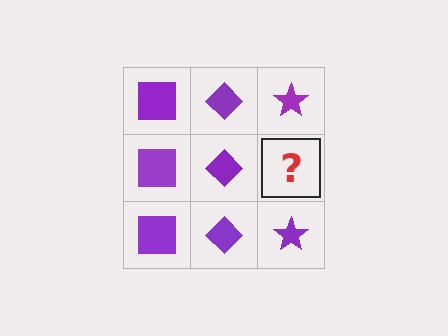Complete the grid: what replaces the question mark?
The question mark should be replaced with a purple star.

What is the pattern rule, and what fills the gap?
The rule is that each column has a consistent shape. The gap should be filled with a purple star.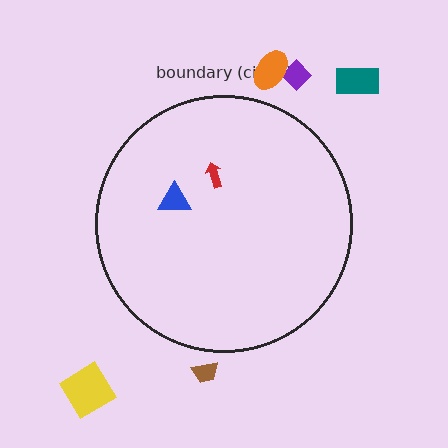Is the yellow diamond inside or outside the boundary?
Outside.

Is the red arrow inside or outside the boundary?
Inside.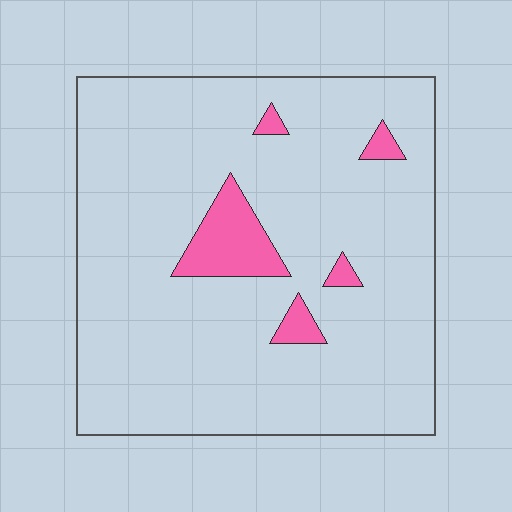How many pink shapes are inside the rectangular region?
5.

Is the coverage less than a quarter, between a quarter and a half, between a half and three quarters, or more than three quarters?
Less than a quarter.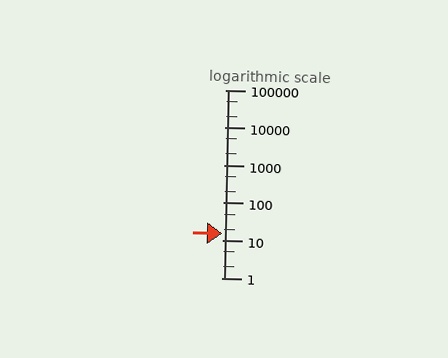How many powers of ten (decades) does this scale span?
The scale spans 5 decades, from 1 to 100000.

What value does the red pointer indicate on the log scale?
The pointer indicates approximately 15.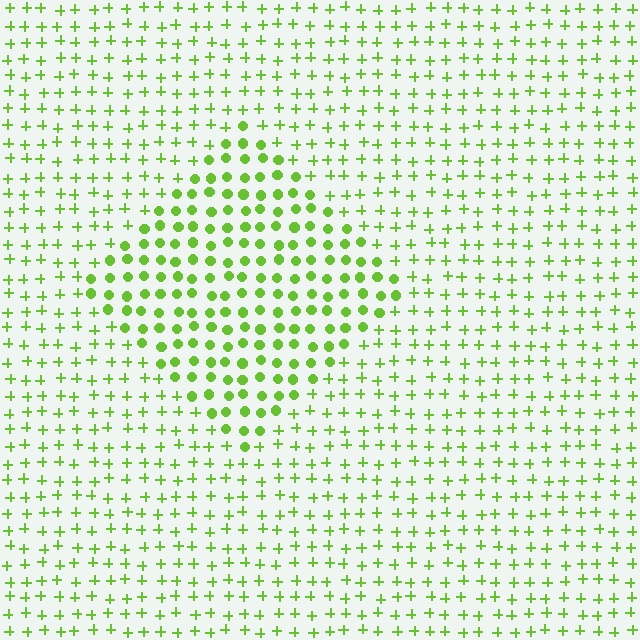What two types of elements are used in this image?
The image uses circles inside the diamond region and plus signs outside it.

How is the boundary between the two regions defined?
The boundary is defined by a change in element shape: circles inside vs. plus signs outside. All elements share the same color and spacing.